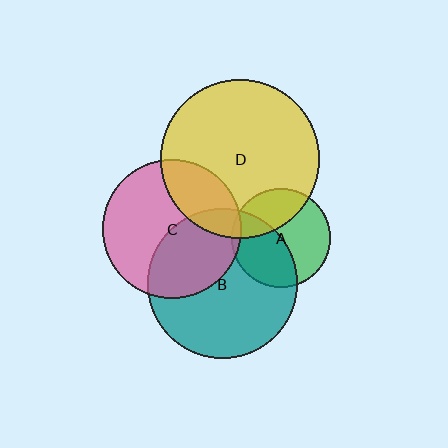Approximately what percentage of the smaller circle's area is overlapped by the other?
Approximately 5%.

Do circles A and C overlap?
Yes.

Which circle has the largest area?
Circle D (yellow).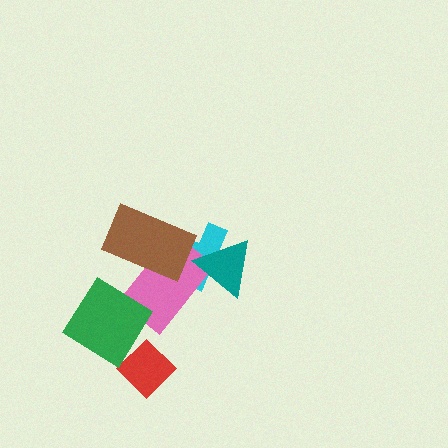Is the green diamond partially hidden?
No, no other shape covers it.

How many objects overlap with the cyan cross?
3 objects overlap with the cyan cross.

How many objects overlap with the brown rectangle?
2 objects overlap with the brown rectangle.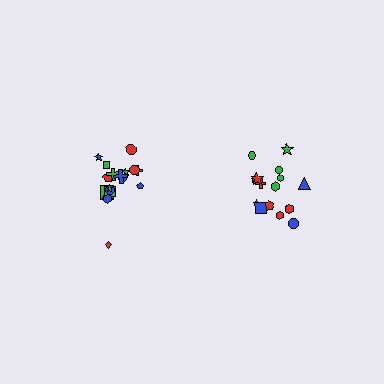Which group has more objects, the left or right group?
The left group.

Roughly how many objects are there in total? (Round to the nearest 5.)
Roughly 35 objects in total.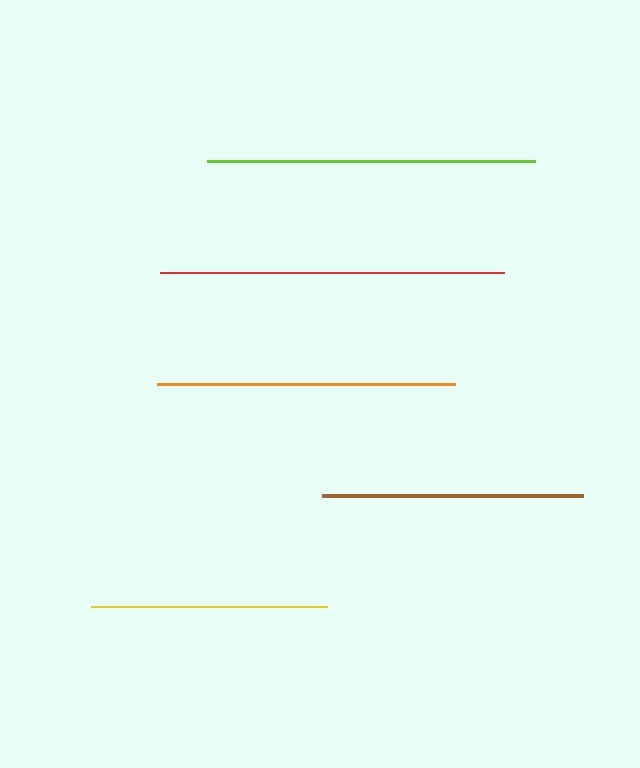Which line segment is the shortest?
The yellow line is the shortest at approximately 235 pixels.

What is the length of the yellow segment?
The yellow segment is approximately 235 pixels long.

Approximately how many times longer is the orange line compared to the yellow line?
The orange line is approximately 1.3 times the length of the yellow line.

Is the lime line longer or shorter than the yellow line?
The lime line is longer than the yellow line.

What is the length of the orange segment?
The orange segment is approximately 298 pixels long.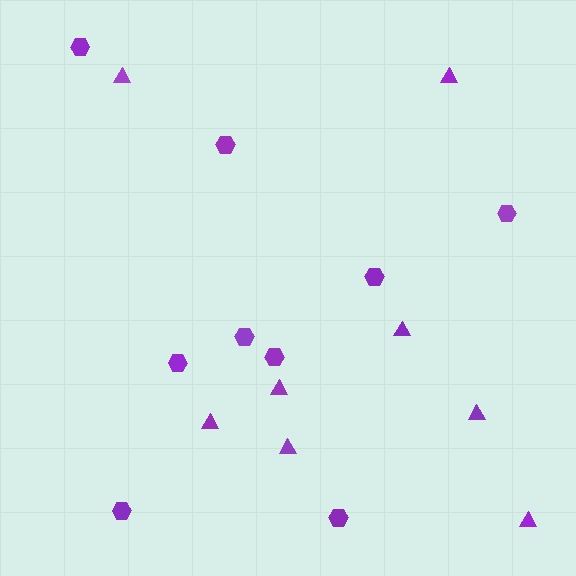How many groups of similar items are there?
There are 2 groups: one group of triangles (8) and one group of hexagons (9).